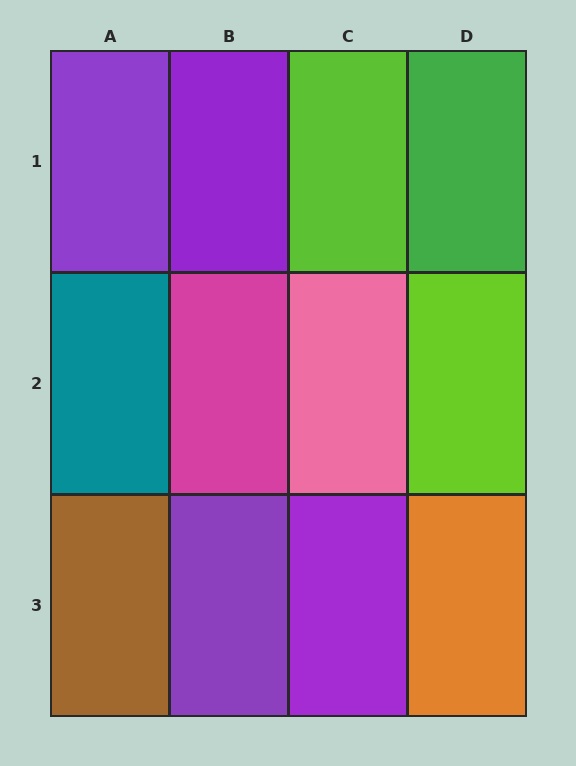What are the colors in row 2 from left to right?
Teal, magenta, pink, lime.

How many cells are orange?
1 cell is orange.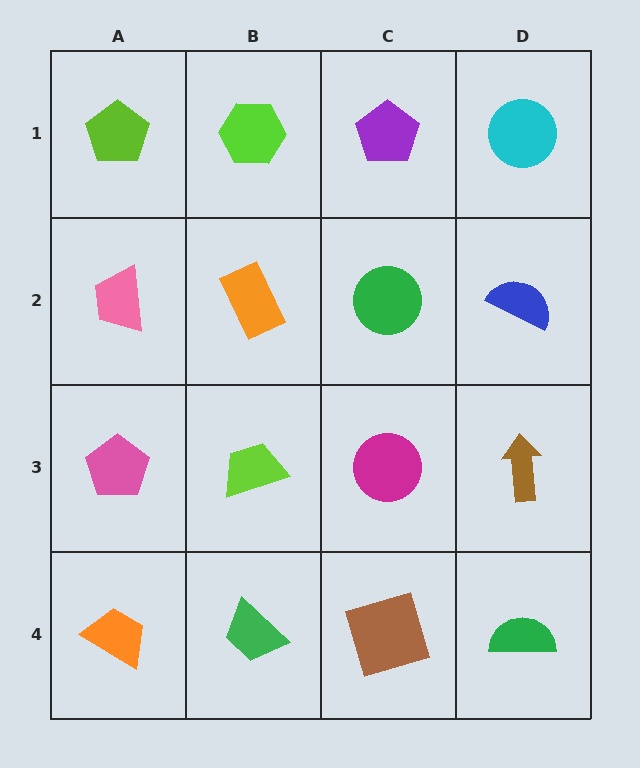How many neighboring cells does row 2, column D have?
3.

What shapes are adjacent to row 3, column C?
A green circle (row 2, column C), a brown square (row 4, column C), a lime trapezoid (row 3, column B), a brown arrow (row 3, column D).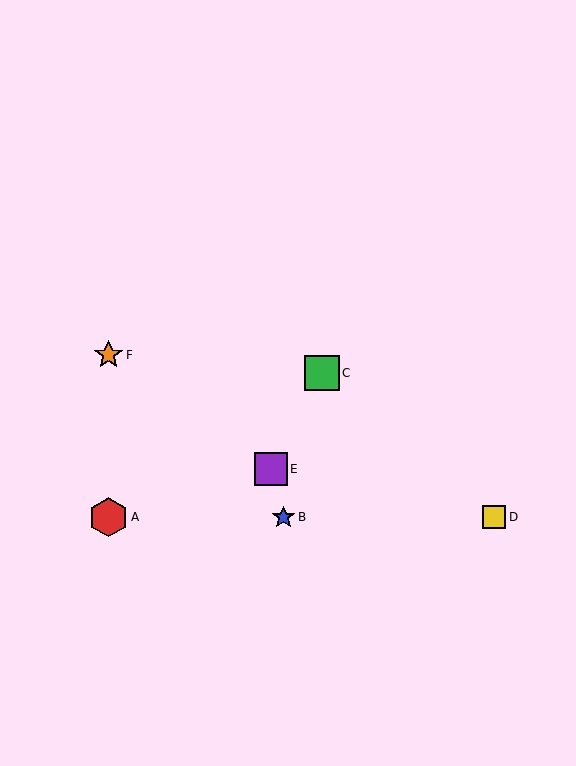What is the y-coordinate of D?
Object D is at y≈517.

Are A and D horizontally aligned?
Yes, both are at y≈517.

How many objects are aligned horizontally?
3 objects (A, B, D) are aligned horizontally.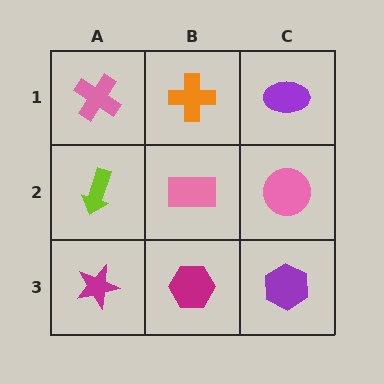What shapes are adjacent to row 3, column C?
A pink circle (row 2, column C), a magenta hexagon (row 3, column B).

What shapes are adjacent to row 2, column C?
A purple ellipse (row 1, column C), a purple hexagon (row 3, column C), a pink rectangle (row 2, column B).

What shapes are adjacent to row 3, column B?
A pink rectangle (row 2, column B), a magenta star (row 3, column A), a purple hexagon (row 3, column C).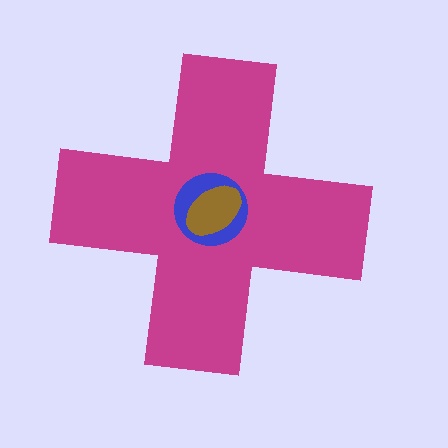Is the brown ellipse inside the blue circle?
Yes.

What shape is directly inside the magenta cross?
The blue circle.